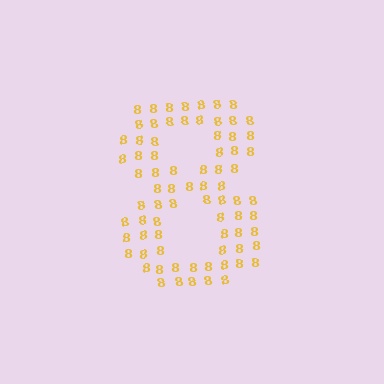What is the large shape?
The large shape is the digit 8.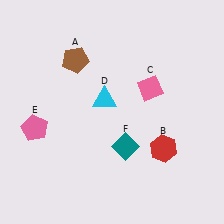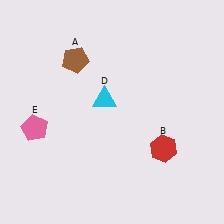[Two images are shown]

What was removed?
The teal diamond (F), the pink diamond (C) were removed in Image 2.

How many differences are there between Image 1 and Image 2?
There are 2 differences between the two images.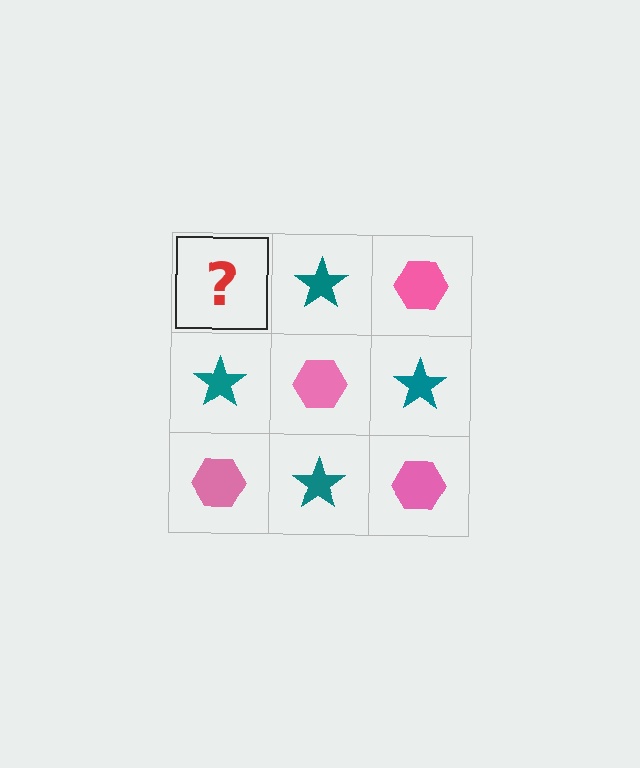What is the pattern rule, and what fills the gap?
The rule is that it alternates pink hexagon and teal star in a checkerboard pattern. The gap should be filled with a pink hexagon.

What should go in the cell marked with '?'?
The missing cell should contain a pink hexagon.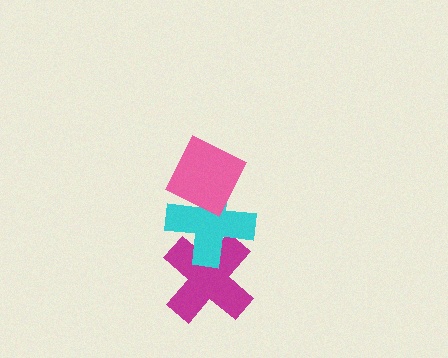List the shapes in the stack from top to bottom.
From top to bottom: the pink diamond, the cyan cross, the magenta cross.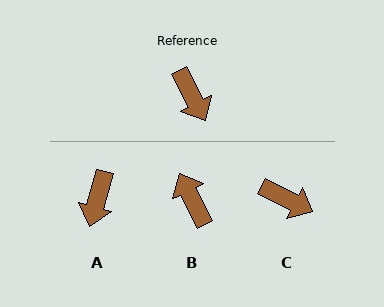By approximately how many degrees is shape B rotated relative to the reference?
Approximately 179 degrees counter-clockwise.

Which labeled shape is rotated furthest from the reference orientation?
B, about 179 degrees away.